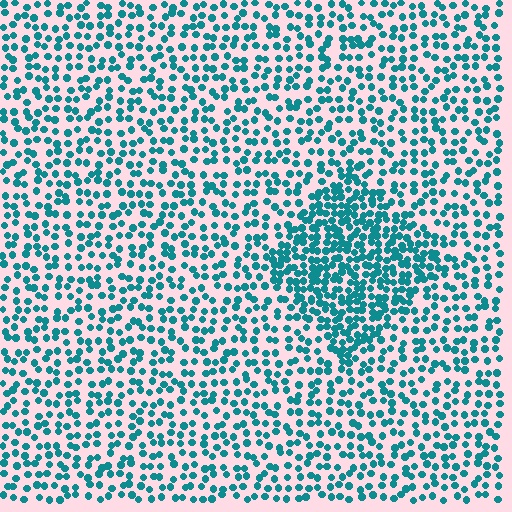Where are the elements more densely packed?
The elements are more densely packed inside the diamond boundary.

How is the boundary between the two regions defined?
The boundary is defined by a change in element density (approximately 1.9x ratio). All elements are the same color, size, and shape.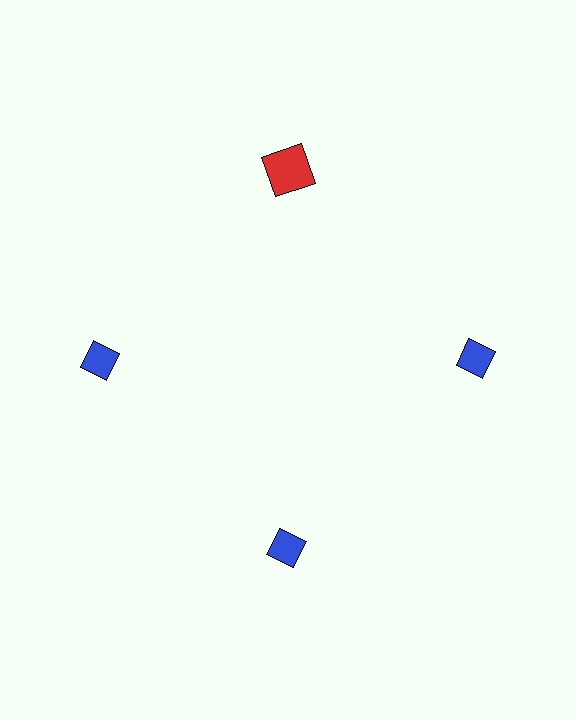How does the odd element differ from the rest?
It differs in both color (red instead of blue) and shape (square instead of diamond).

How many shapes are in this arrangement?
There are 4 shapes arranged in a ring pattern.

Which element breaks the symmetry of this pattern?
The red square at roughly the 12 o'clock position breaks the symmetry. All other shapes are blue diamonds.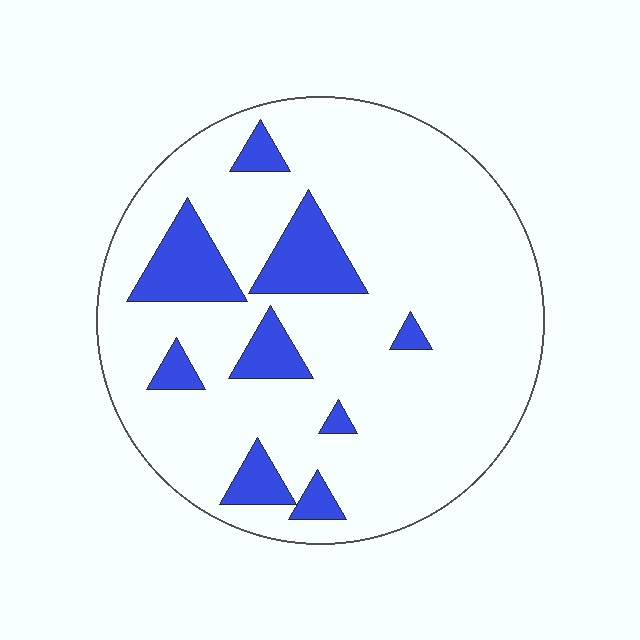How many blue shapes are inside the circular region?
9.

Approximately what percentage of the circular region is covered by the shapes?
Approximately 15%.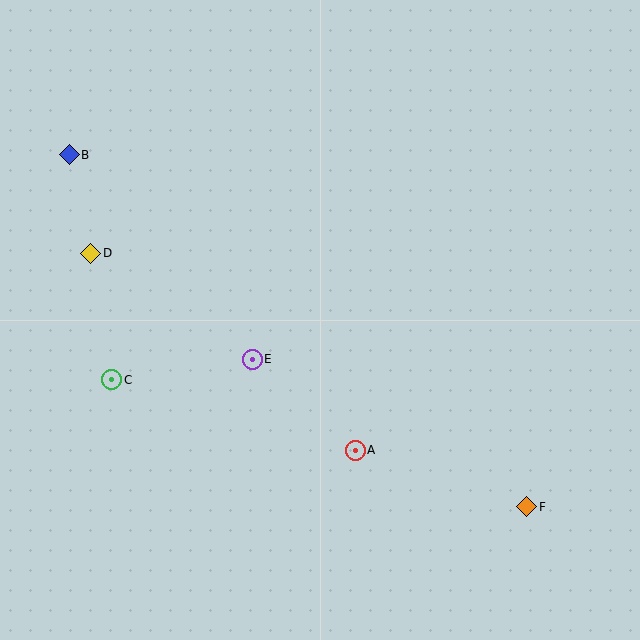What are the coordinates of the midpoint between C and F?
The midpoint between C and F is at (319, 443).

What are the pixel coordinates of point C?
Point C is at (112, 380).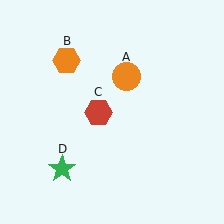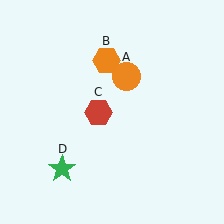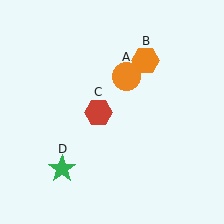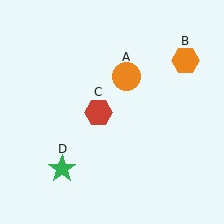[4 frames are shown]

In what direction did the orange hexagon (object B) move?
The orange hexagon (object B) moved right.